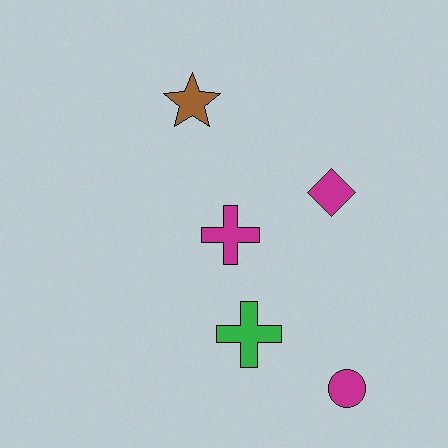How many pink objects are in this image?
There are no pink objects.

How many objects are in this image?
There are 5 objects.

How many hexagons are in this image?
There are no hexagons.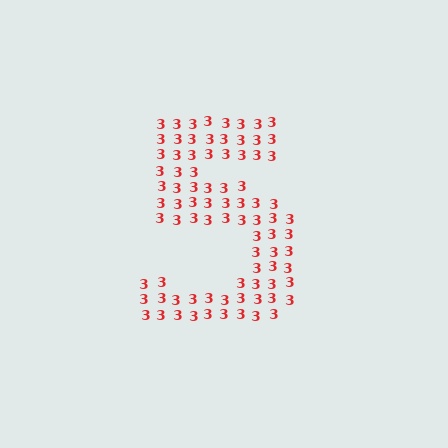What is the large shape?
The large shape is the digit 5.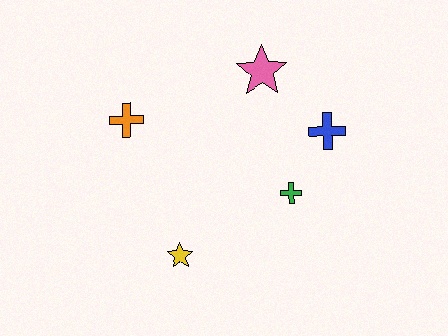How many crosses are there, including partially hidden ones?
There are 3 crosses.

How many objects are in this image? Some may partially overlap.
There are 5 objects.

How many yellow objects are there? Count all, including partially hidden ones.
There is 1 yellow object.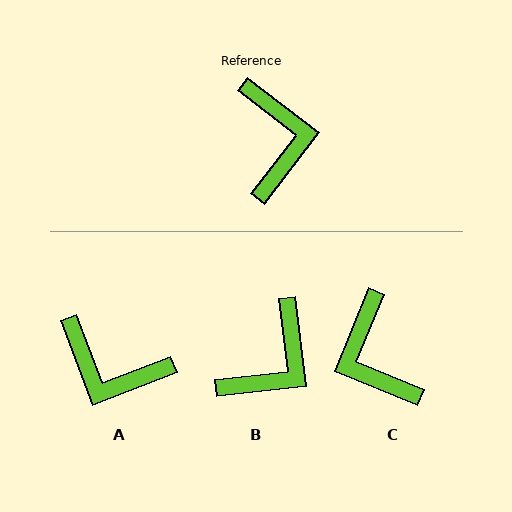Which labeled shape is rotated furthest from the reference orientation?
C, about 165 degrees away.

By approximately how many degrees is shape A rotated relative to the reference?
Approximately 121 degrees clockwise.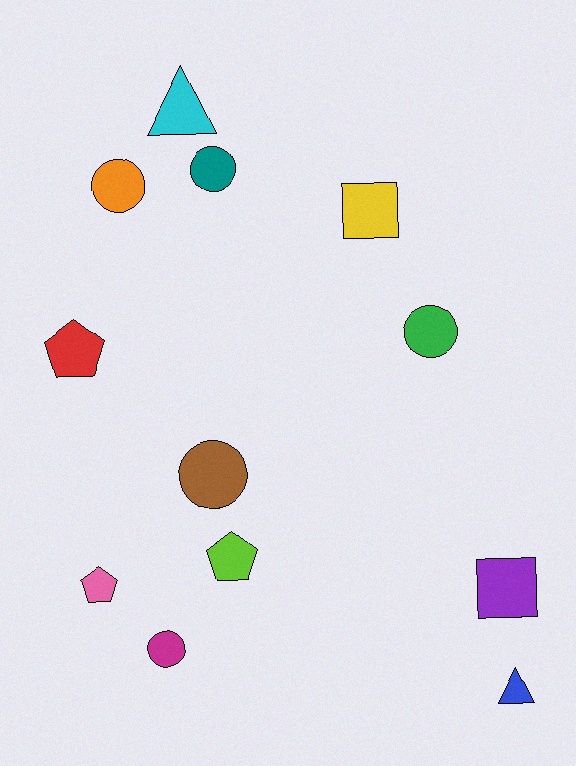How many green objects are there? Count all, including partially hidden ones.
There is 1 green object.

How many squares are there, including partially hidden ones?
There are 2 squares.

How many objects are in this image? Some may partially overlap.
There are 12 objects.